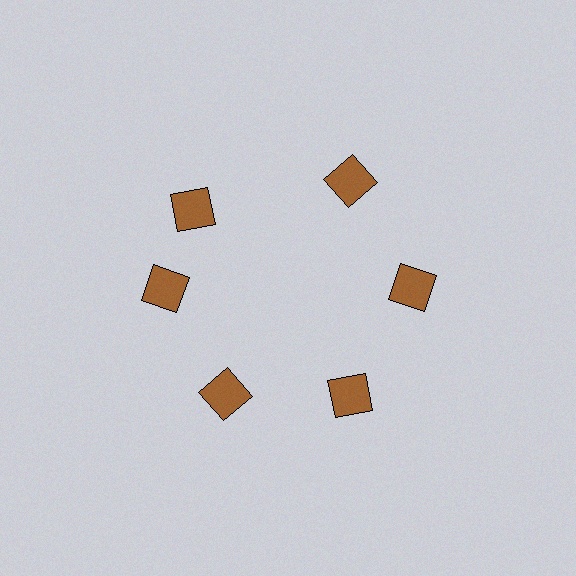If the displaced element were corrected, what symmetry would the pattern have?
It would have 6-fold rotational symmetry — the pattern would map onto itself every 60 degrees.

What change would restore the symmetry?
The symmetry would be restored by rotating it back into even spacing with its neighbors so that all 6 squares sit at equal angles and equal distance from the center.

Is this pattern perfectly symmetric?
No. The 6 brown squares are arranged in a ring, but one element near the 11 o'clock position is rotated out of alignment along the ring, breaking the 6-fold rotational symmetry.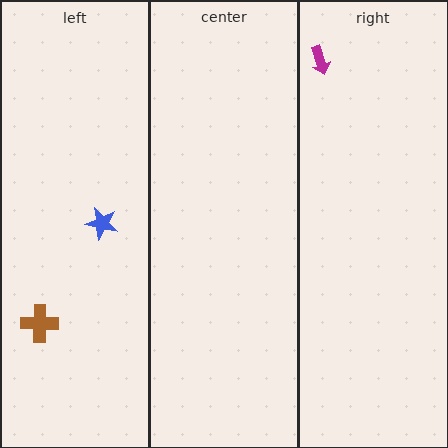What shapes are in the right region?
The magenta arrow.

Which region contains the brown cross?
The left region.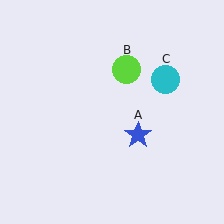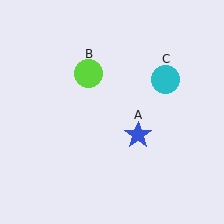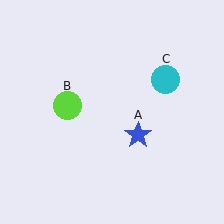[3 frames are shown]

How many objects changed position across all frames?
1 object changed position: lime circle (object B).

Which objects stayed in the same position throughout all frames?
Blue star (object A) and cyan circle (object C) remained stationary.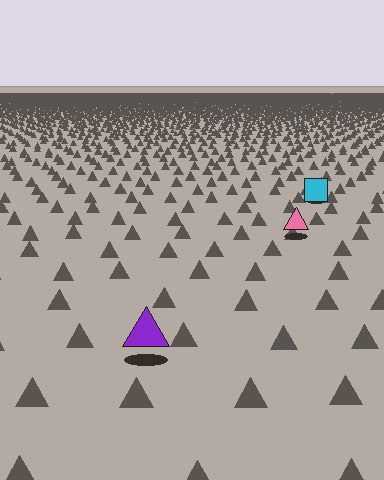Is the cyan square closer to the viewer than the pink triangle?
No. The pink triangle is closer — you can tell from the texture gradient: the ground texture is coarser near it.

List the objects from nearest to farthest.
From nearest to farthest: the purple triangle, the pink triangle, the cyan square.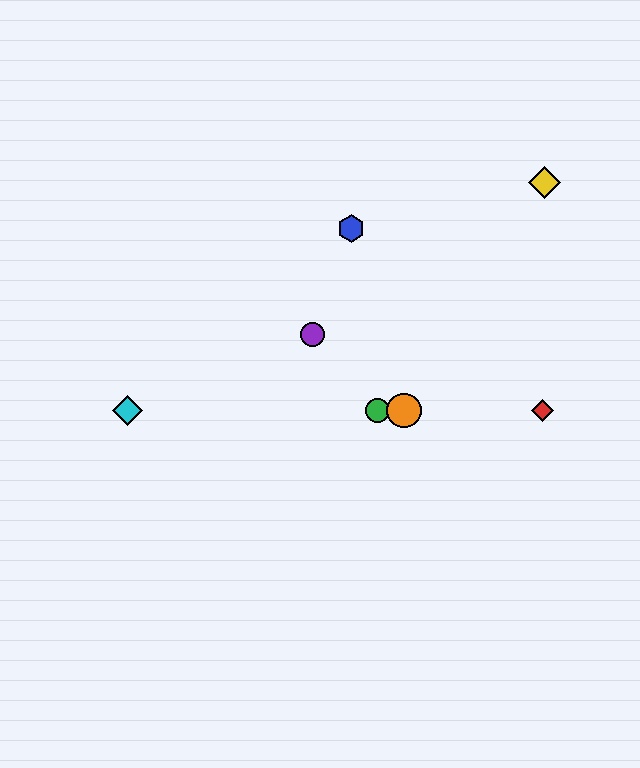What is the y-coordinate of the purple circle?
The purple circle is at y≈335.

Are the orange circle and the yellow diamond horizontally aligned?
No, the orange circle is at y≈411 and the yellow diamond is at y≈182.